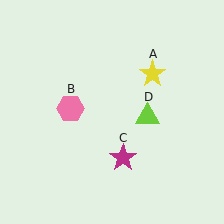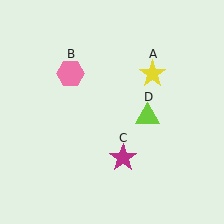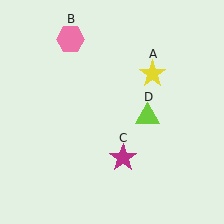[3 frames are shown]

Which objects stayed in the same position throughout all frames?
Yellow star (object A) and magenta star (object C) and lime triangle (object D) remained stationary.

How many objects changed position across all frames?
1 object changed position: pink hexagon (object B).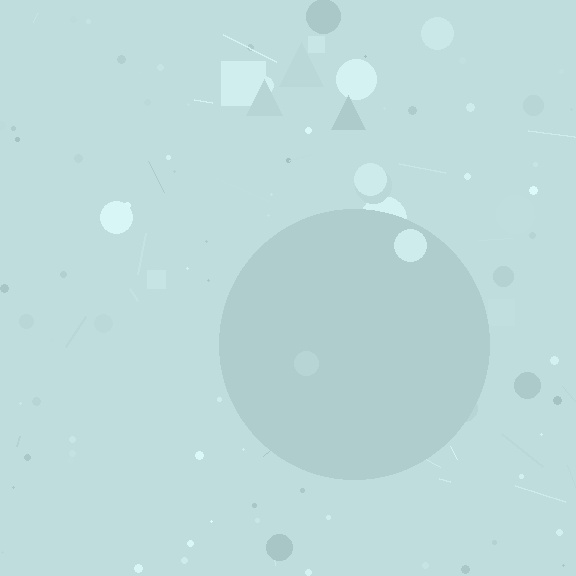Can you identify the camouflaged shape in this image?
The camouflaged shape is a circle.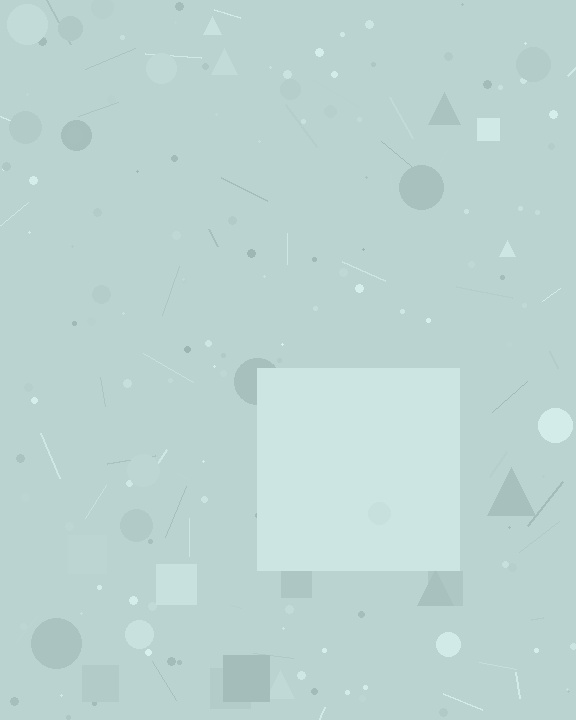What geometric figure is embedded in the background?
A square is embedded in the background.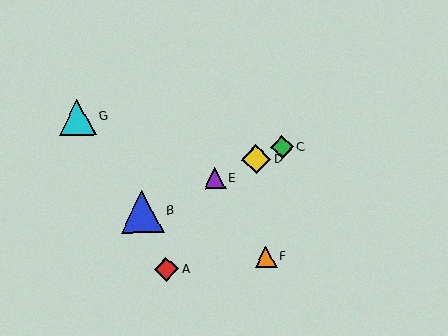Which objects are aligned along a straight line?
Objects B, C, D, E are aligned along a straight line.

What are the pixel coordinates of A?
Object A is at (166, 269).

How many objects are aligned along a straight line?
4 objects (B, C, D, E) are aligned along a straight line.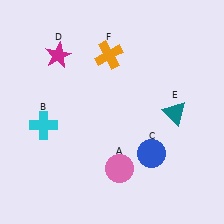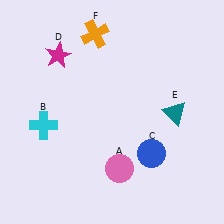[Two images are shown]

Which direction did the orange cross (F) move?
The orange cross (F) moved up.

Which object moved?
The orange cross (F) moved up.